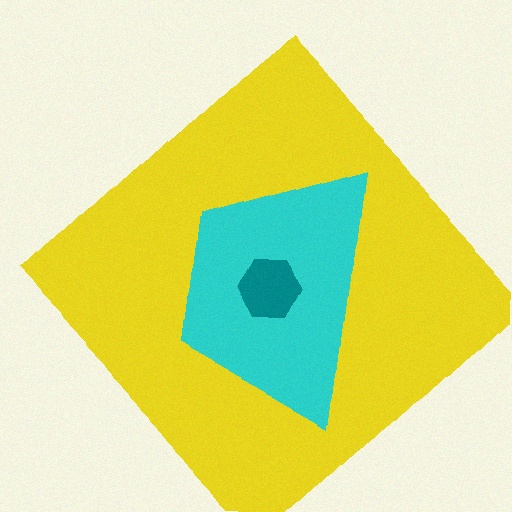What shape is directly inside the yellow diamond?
The cyan trapezoid.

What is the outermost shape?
The yellow diamond.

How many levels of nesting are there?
3.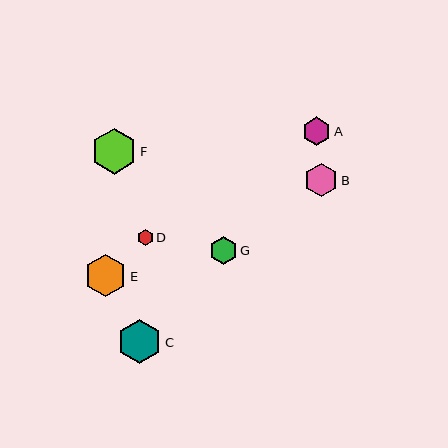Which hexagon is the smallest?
Hexagon D is the smallest with a size of approximately 16 pixels.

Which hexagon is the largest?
Hexagon F is the largest with a size of approximately 45 pixels.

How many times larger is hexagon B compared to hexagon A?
Hexagon B is approximately 1.2 times the size of hexagon A.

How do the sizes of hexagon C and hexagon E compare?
Hexagon C and hexagon E are approximately the same size.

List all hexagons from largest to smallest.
From largest to smallest: F, C, E, B, A, G, D.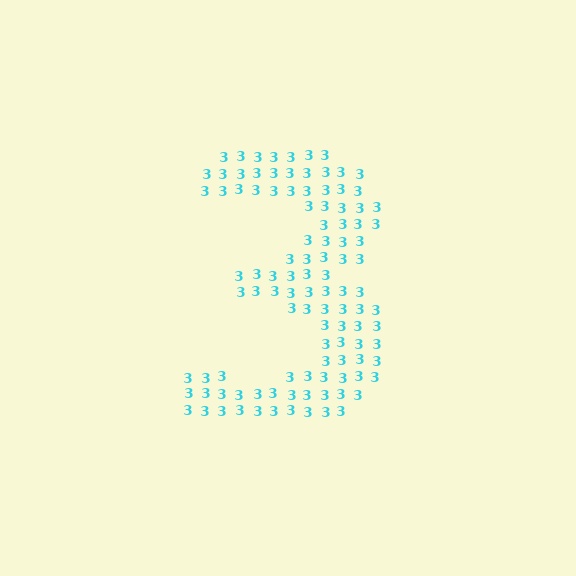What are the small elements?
The small elements are digit 3's.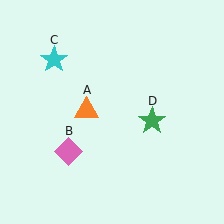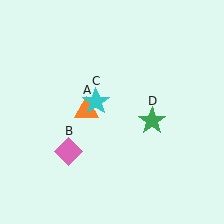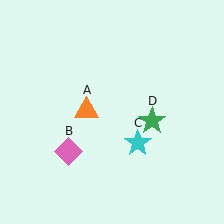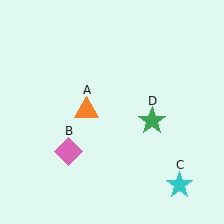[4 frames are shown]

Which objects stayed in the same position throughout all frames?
Orange triangle (object A) and pink diamond (object B) and green star (object D) remained stationary.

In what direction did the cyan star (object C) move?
The cyan star (object C) moved down and to the right.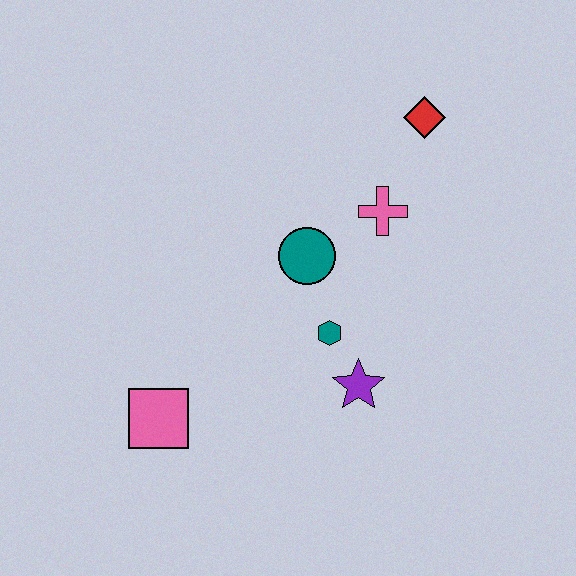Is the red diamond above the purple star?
Yes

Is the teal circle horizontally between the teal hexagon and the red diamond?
No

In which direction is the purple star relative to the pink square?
The purple star is to the right of the pink square.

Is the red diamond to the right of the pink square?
Yes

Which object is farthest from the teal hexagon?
The red diamond is farthest from the teal hexagon.